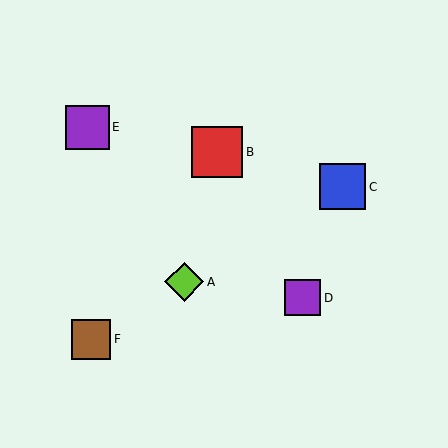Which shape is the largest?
The red square (labeled B) is the largest.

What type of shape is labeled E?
Shape E is a purple square.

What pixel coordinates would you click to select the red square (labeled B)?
Click at (217, 152) to select the red square B.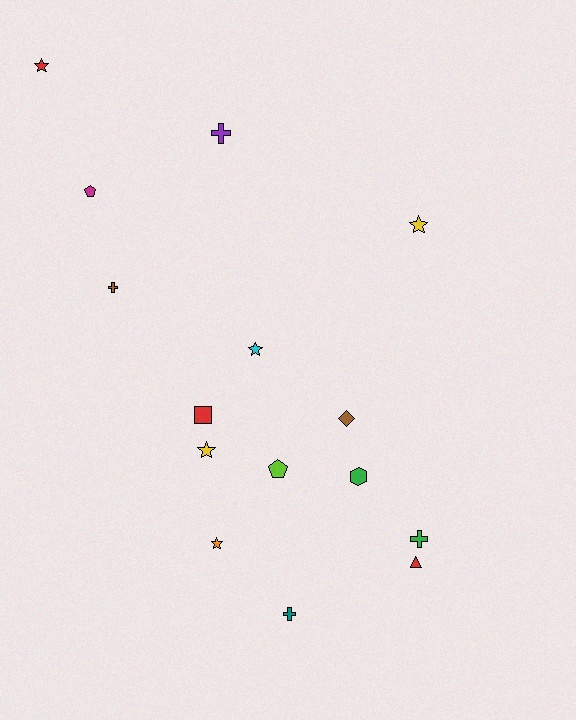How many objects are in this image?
There are 15 objects.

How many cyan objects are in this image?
There is 1 cyan object.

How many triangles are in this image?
There is 1 triangle.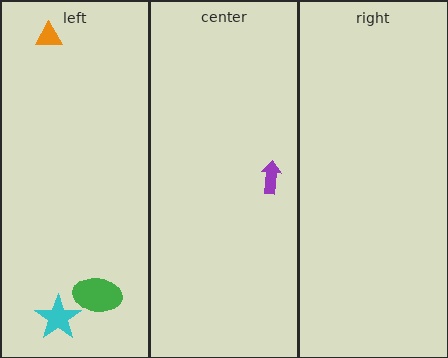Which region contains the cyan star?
The left region.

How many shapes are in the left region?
3.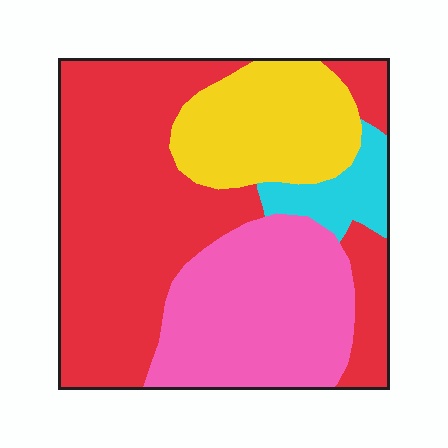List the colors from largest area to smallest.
From largest to smallest: red, pink, yellow, cyan.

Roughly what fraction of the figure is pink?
Pink covers roughly 25% of the figure.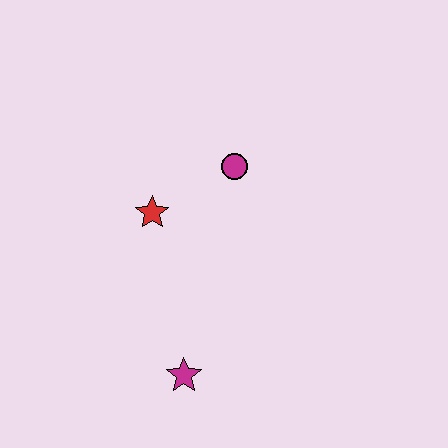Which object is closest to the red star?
The magenta circle is closest to the red star.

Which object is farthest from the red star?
The magenta star is farthest from the red star.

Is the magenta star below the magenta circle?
Yes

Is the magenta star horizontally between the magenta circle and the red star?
Yes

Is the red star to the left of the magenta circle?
Yes